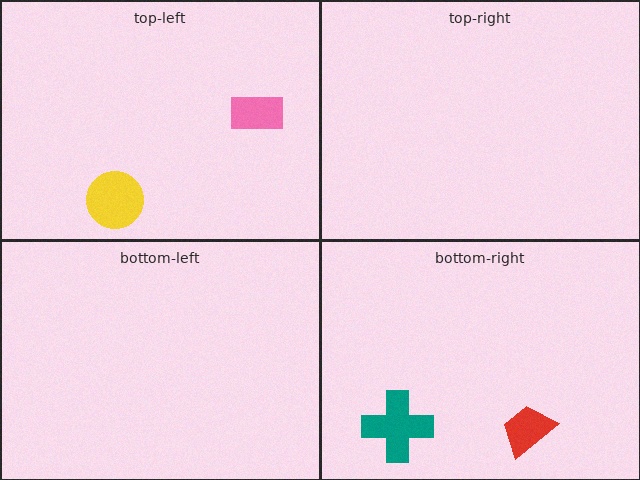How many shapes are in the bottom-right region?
2.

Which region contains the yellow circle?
The top-left region.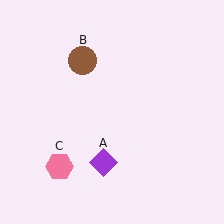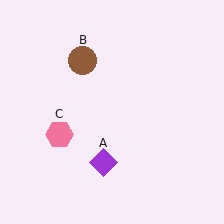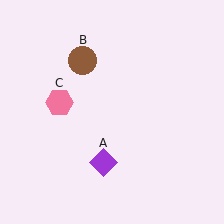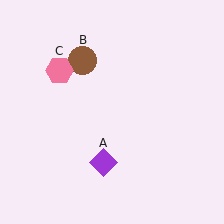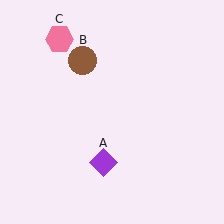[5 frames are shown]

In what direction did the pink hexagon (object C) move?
The pink hexagon (object C) moved up.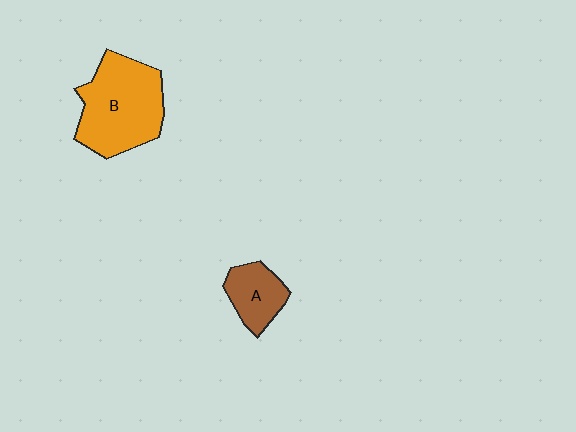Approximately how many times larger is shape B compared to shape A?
Approximately 2.2 times.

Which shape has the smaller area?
Shape A (brown).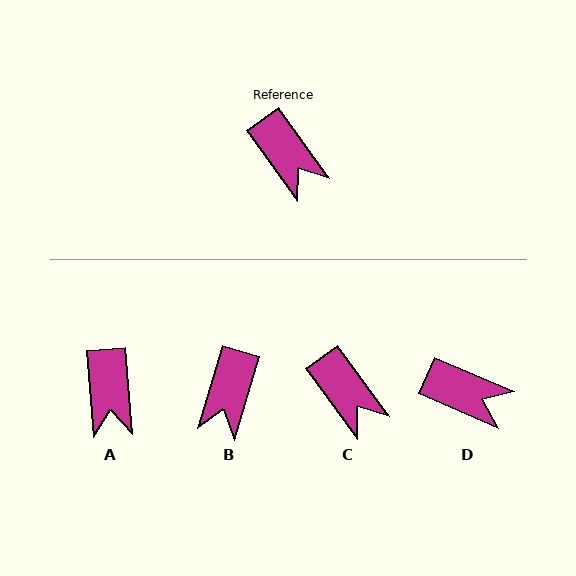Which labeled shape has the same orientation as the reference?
C.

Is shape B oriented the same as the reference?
No, it is off by about 53 degrees.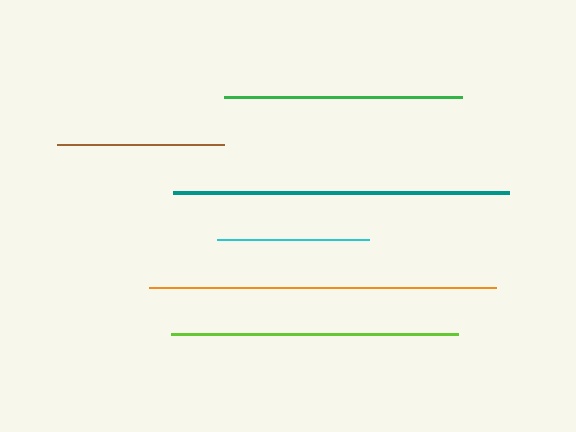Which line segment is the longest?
The orange line is the longest at approximately 347 pixels.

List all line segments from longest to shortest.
From longest to shortest: orange, teal, lime, green, brown, cyan.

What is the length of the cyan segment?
The cyan segment is approximately 152 pixels long.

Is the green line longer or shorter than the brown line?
The green line is longer than the brown line.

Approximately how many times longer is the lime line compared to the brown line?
The lime line is approximately 1.7 times the length of the brown line.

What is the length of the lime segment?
The lime segment is approximately 287 pixels long.